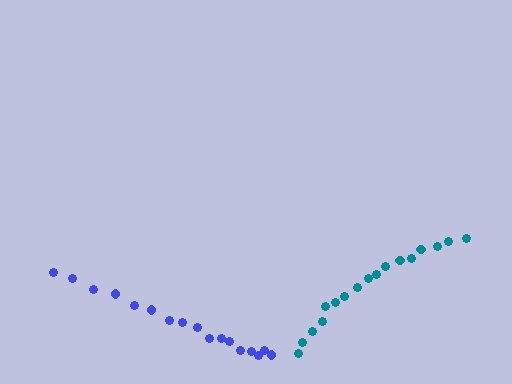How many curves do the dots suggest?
There are 2 distinct paths.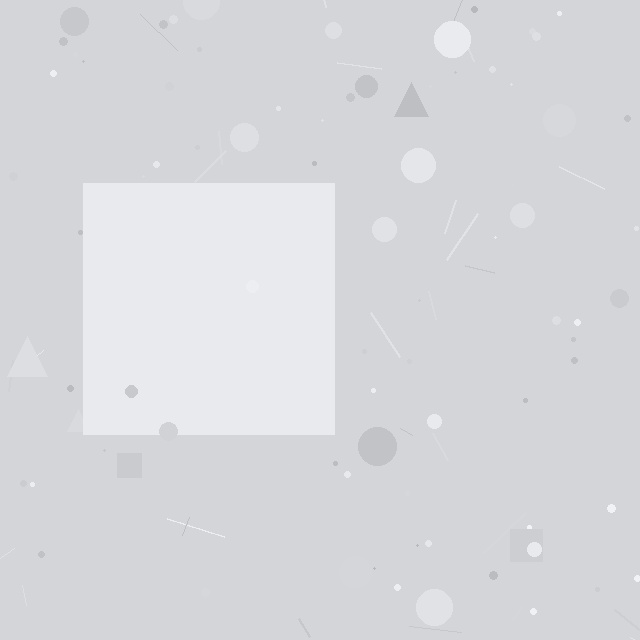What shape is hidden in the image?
A square is hidden in the image.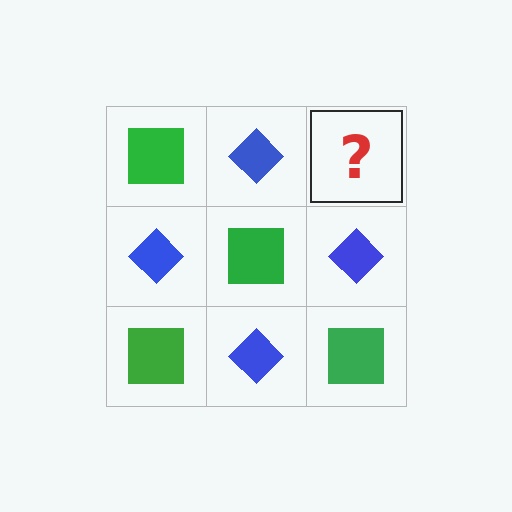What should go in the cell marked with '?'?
The missing cell should contain a green square.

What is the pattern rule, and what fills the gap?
The rule is that it alternates green square and blue diamond in a checkerboard pattern. The gap should be filled with a green square.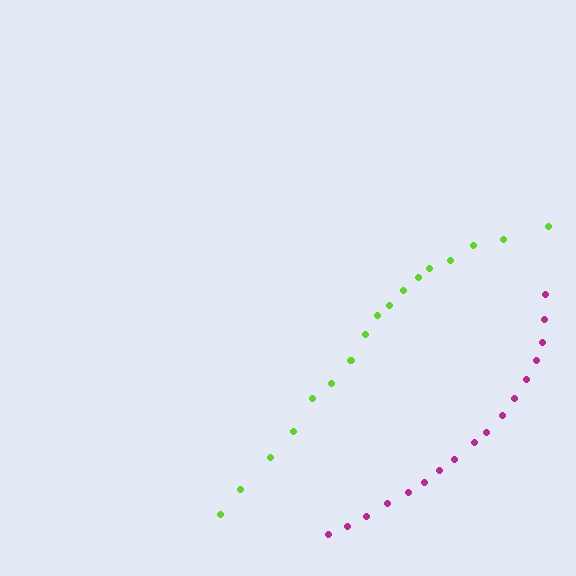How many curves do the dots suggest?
There are 2 distinct paths.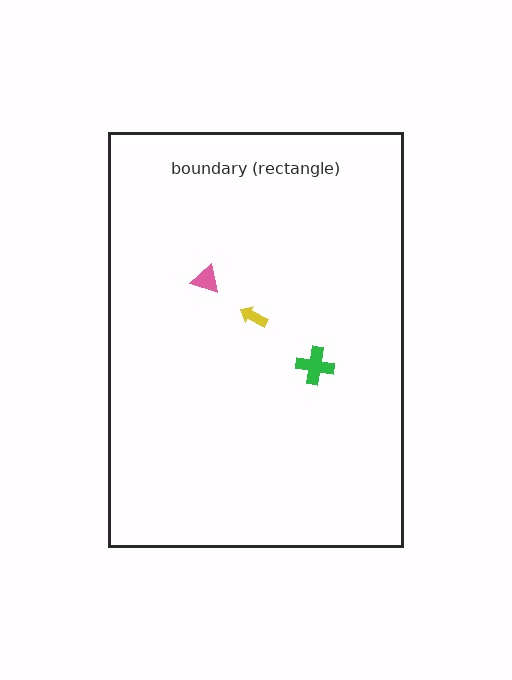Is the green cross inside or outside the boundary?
Inside.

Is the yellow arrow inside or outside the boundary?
Inside.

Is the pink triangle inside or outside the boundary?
Inside.